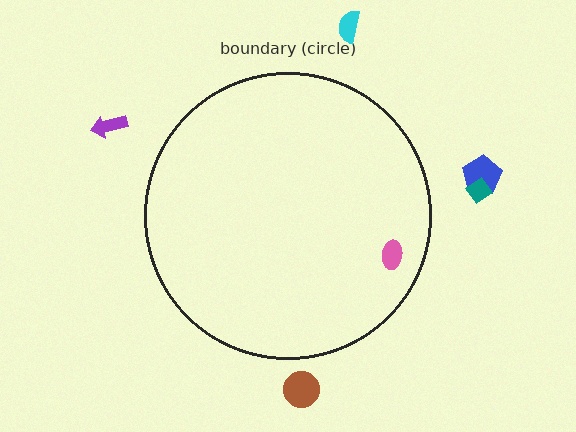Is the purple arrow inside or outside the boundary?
Outside.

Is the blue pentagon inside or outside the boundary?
Outside.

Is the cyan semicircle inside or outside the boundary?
Outside.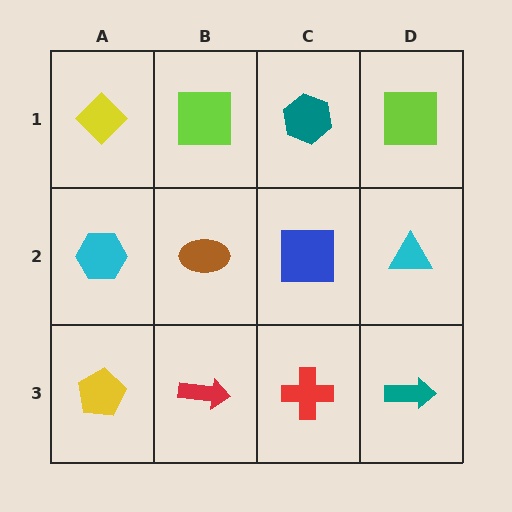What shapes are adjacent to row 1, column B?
A brown ellipse (row 2, column B), a yellow diamond (row 1, column A), a teal hexagon (row 1, column C).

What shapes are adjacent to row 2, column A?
A yellow diamond (row 1, column A), a yellow pentagon (row 3, column A), a brown ellipse (row 2, column B).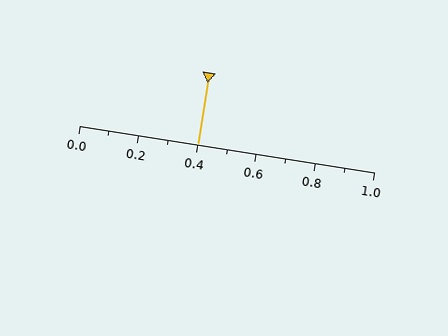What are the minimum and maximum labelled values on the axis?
The axis runs from 0.0 to 1.0.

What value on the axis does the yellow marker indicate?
The marker indicates approximately 0.4.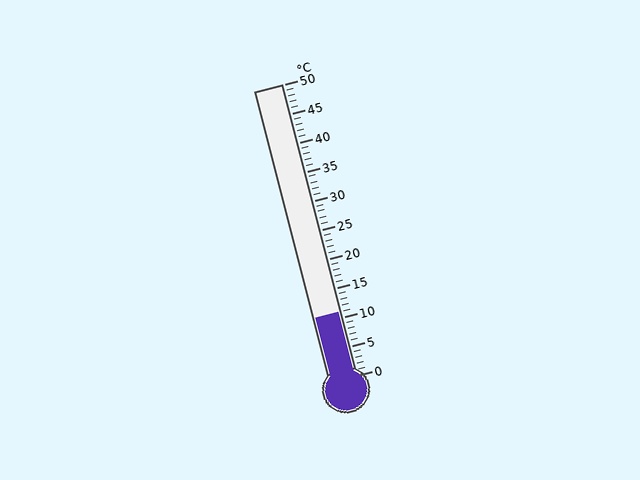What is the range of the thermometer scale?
The thermometer scale ranges from 0°C to 50°C.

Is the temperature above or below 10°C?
The temperature is above 10°C.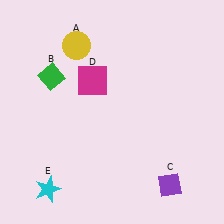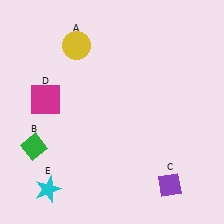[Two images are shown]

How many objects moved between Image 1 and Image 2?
2 objects moved between the two images.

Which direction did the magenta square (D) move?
The magenta square (D) moved left.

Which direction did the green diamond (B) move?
The green diamond (B) moved down.